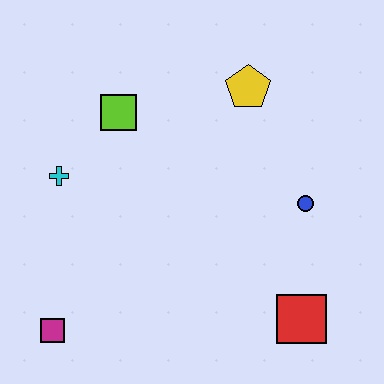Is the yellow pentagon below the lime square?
No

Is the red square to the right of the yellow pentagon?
Yes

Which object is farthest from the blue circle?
The magenta square is farthest from the blue circle.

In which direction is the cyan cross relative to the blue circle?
The cyan cross is to the left of the blue circle.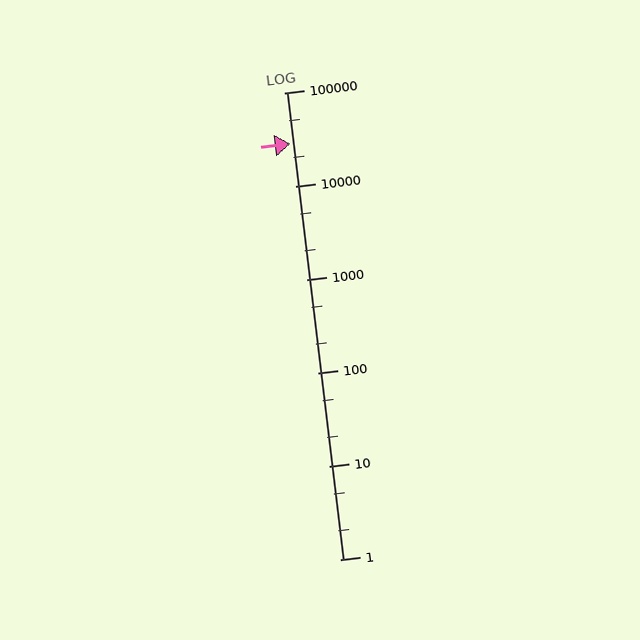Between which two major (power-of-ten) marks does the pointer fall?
The pointer is between 10000 and 100000.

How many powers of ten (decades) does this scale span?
The scale spans 5 decades, from 1 to 100000.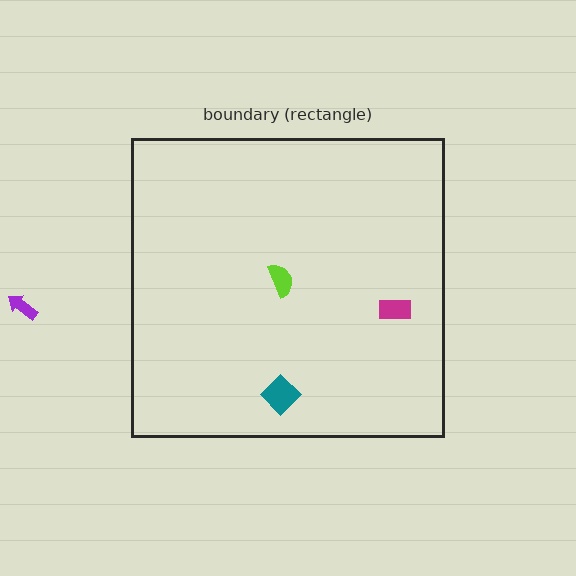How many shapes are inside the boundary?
3 inside, 1 outside.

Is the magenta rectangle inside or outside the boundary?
Inside.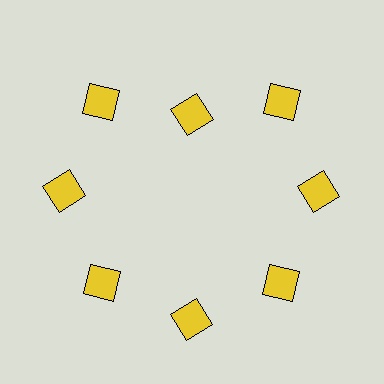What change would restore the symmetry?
The symmetry would be restored by moving it outward, back onto the ring so that all 8 squares sit at equal angles and equal distance from the center.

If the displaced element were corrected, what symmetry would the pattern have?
It would have 8-fold rotational symmetry — the pattern would map onto itself every 45 degrees.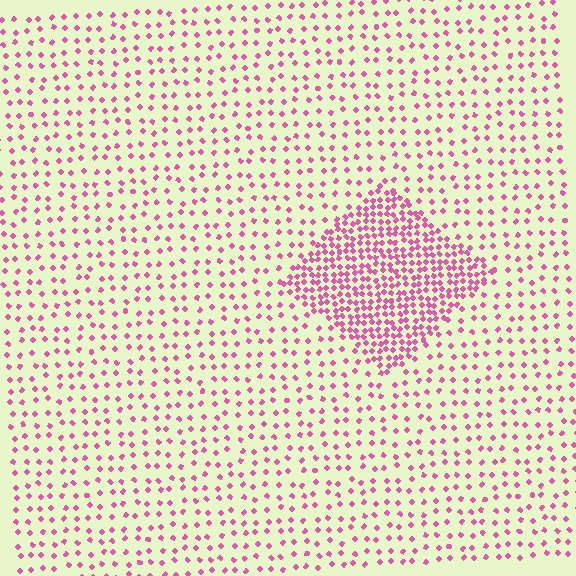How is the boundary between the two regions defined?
The boundary is defined by a change in element density (approximately 2.8x ratio). All elements are the same color, size, and shape.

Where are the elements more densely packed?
The elements are more densely packed inside the diamond boundary.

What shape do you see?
I see a diamond.